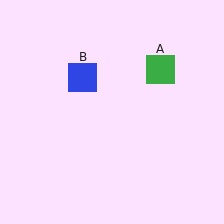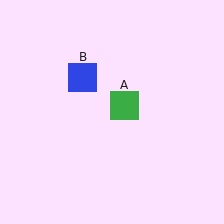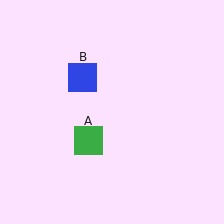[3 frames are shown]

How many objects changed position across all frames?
1 object changed position: green square (object A).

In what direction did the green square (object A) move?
The green square (object A) moved down and to the left.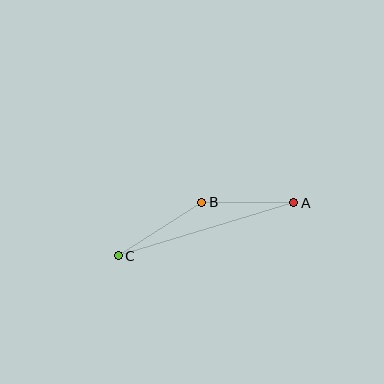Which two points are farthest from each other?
Points A and C are farthest from each other.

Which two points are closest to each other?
Points A and B are closest to each other.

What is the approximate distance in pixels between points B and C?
The distance between B and C is approximately 99 pixels.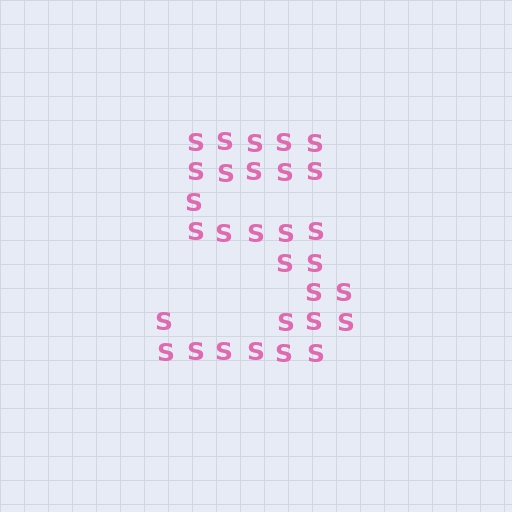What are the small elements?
The small elements are letter S's.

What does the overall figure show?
The overall figure shows the digit 5.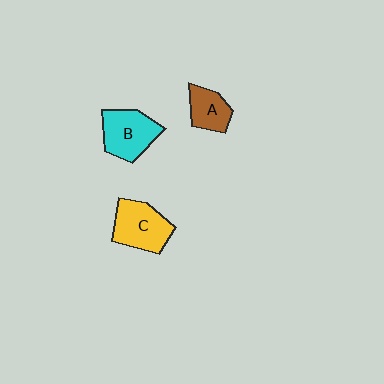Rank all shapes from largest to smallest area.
From largest to smallest: C (yellow), B (cyan), A (brown).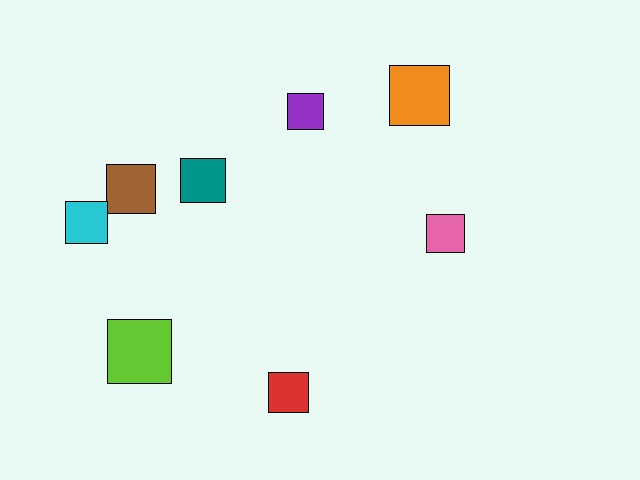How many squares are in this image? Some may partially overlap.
There are 8 squares.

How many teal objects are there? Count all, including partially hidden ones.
There is 1 teal object.